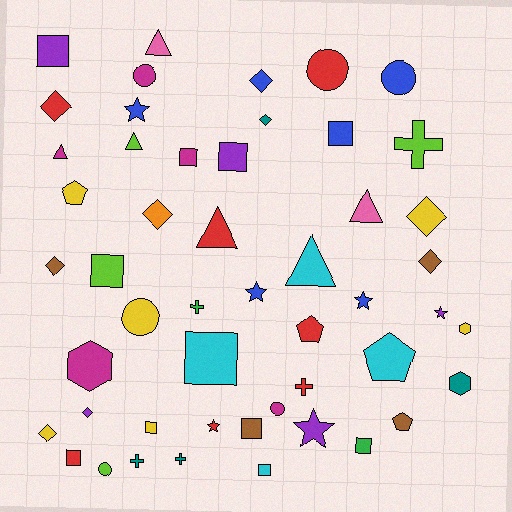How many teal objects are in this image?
There are 4 teal objects.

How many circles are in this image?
There are 6 circles.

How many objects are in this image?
There are 50 objects.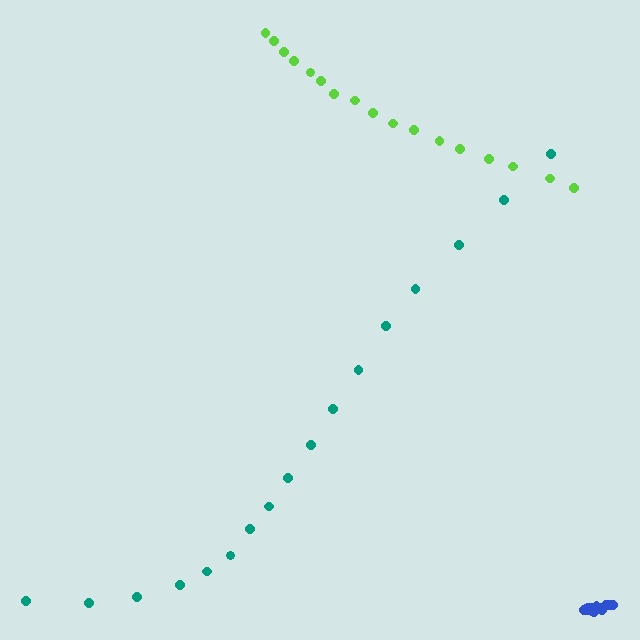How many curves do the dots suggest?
There are 3 distinct paths.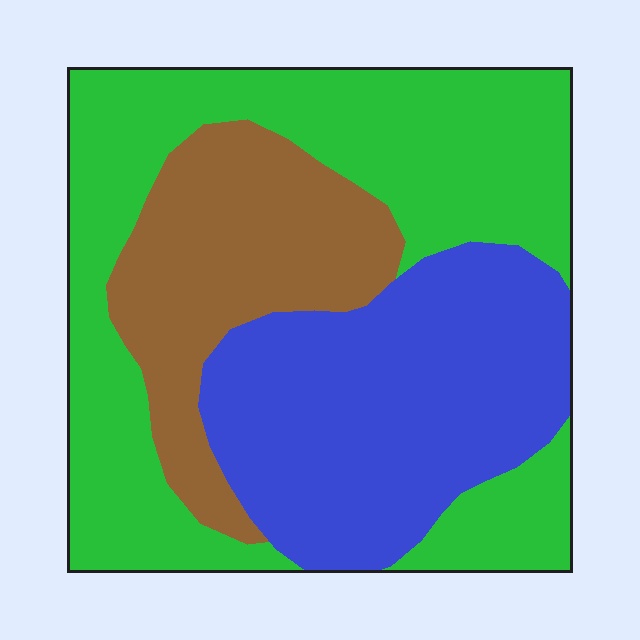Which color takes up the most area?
Green, at roughly 45%.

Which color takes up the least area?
Brown, at roughly 20%.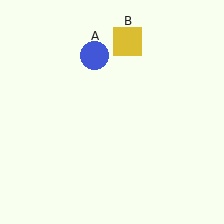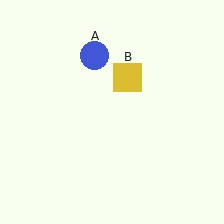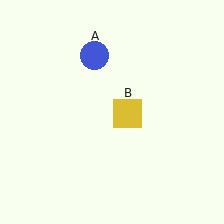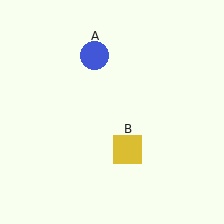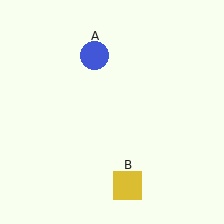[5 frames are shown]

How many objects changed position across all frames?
1 object changed position: yellow square (object B).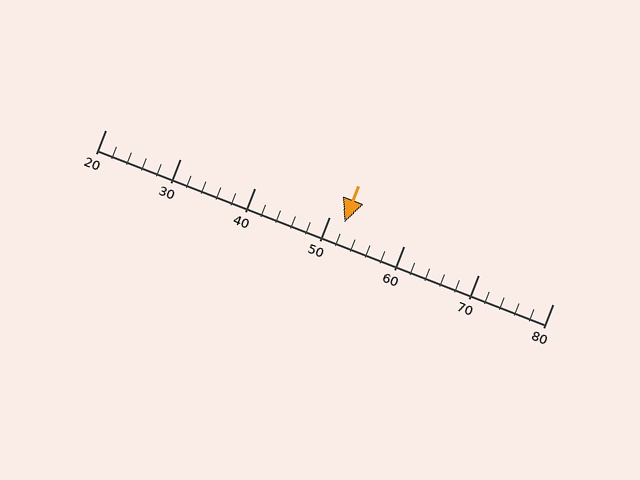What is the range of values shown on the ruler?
The ruler shows values from 20 to 80.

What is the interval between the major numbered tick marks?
The major tick marks are spaced 10 units apart.